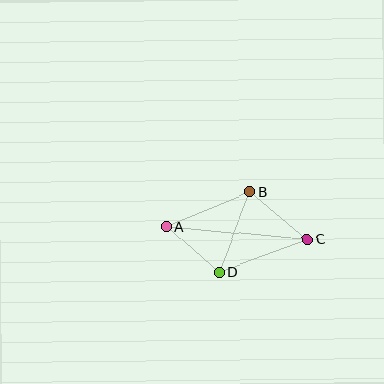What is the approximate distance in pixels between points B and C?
The distance between B and C is approximately 74 pixels.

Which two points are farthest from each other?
Points A and C are farthest from each other.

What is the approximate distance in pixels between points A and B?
The distance between A and B is approximately 90 pixels.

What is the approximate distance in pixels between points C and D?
The distance between C and D is approximately 94 pixels.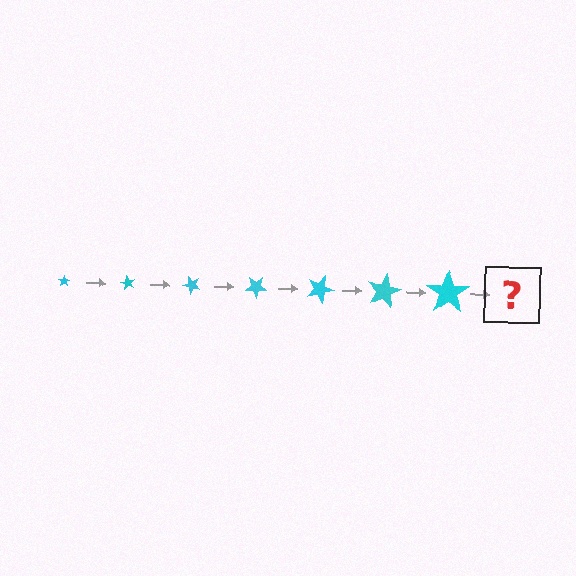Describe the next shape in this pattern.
It should be a star, larger than the previous one and rotated 420 degrees from the start.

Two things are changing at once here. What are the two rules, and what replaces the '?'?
The two rules are that the star grows larger each step and it rotates 60 degrees each step. The '?' should be a star, larger than the previous one and rotated 420 degrees from the start.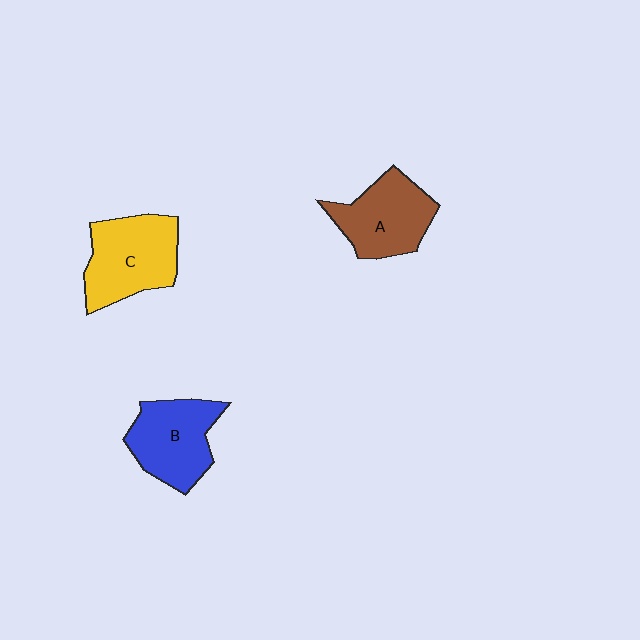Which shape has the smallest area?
Shape A (brown).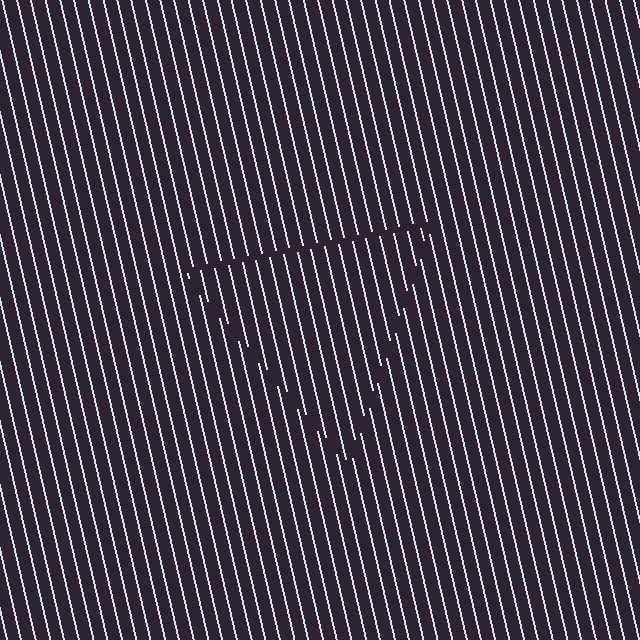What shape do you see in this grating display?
An illusory triangle. The interior of the shape contains the same grating, shifted by half a period — the contour is defined by the phase discontinuity where line-ends from the inner and outer gratings abut.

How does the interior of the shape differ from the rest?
The interior of the shape contains the same grating, shifted by half a period — the contour is defined by the phase discontinuity where line-ends from the inner and outer gratings abut.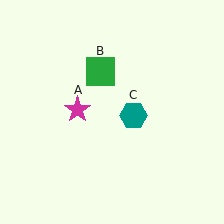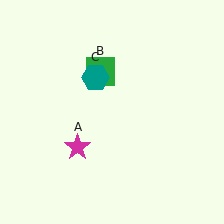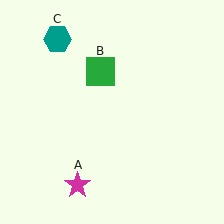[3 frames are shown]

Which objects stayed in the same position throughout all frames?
Green square (object B) remained stationary.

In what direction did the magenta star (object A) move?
The magenta star (object A) moved down.